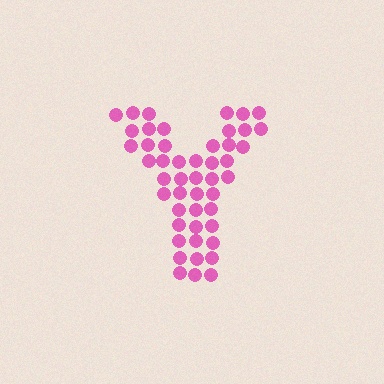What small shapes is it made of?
It is made of small circles.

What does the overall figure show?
The overall figure shows the letter Y.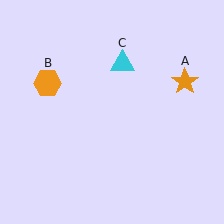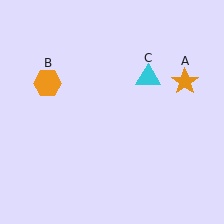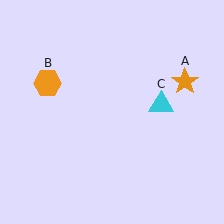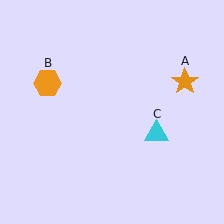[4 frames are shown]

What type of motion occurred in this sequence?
The cyan triangle (object C) rotated clockwise around the center of the scene.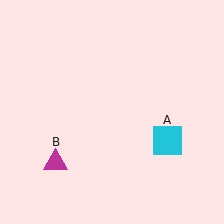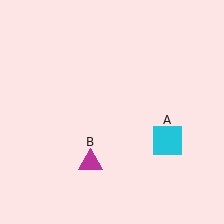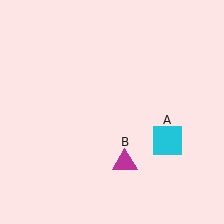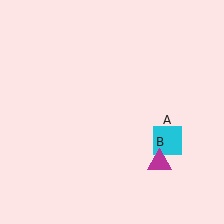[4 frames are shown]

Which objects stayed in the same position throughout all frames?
Cyan square (object A) remained stationary.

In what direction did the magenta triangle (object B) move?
The magenta triangle (object B) moved right.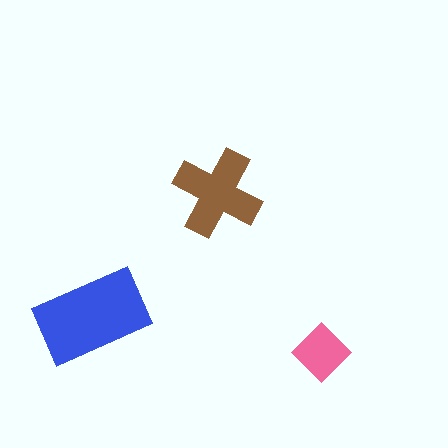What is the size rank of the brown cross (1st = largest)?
2nd.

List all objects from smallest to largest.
The pink diamond, the brown cross, the blue rectangle.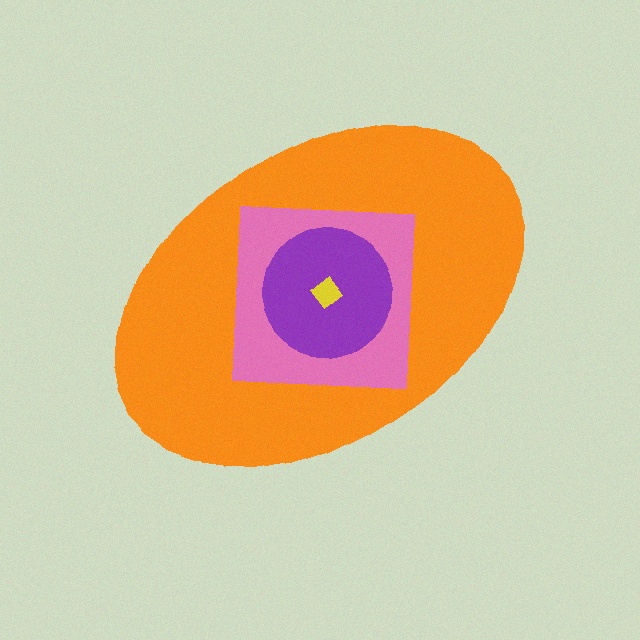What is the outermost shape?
The orange ellipse.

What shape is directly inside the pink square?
The purple circle.